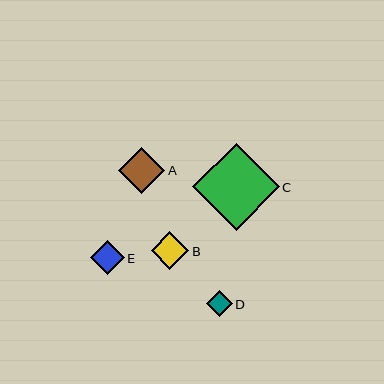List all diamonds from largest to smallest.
From largest to smallest: C, A, B, E, D.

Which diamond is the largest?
Diamond C is the largest with a size of approximately 87 pixels.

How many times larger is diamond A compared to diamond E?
Diamond A is approximately 1.4 times the size of diamond E.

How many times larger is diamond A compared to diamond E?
Diamond A is approximately 1.4 times the size of diamond E.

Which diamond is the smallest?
Diamond D is the smallest with a size of approximately 25 pixels.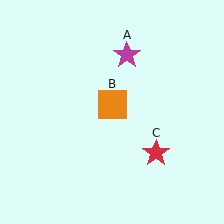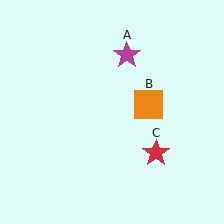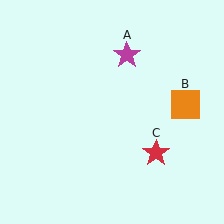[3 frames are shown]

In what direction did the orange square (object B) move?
The orange square (object B) moved right.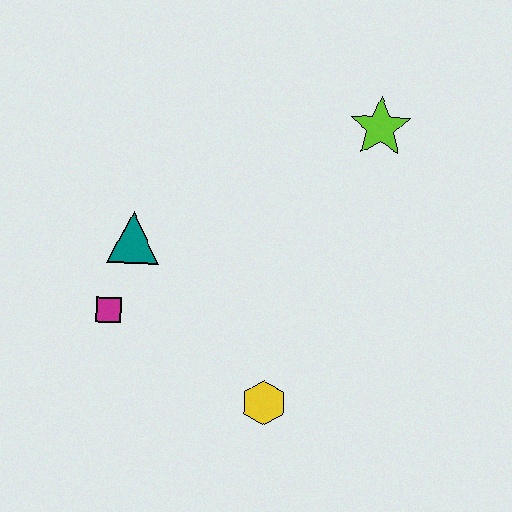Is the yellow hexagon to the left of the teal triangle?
No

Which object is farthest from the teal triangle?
The lime star is farthest from the teal triangle.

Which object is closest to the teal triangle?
The magenta square is closest to the teal triangle.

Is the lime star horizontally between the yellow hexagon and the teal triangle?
No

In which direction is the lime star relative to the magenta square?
The lime star is to the right of the magenta square.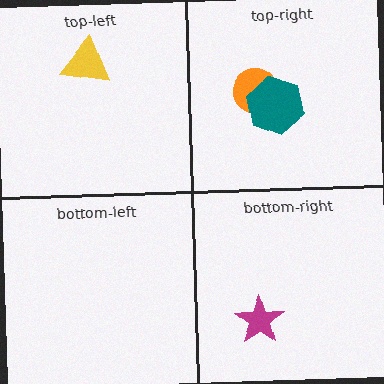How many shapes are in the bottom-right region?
1.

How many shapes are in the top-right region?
2.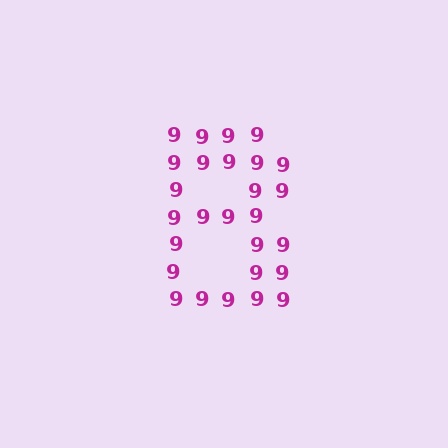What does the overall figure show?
The overall figure shows the letter B.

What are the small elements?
The small elements are digit 9's.